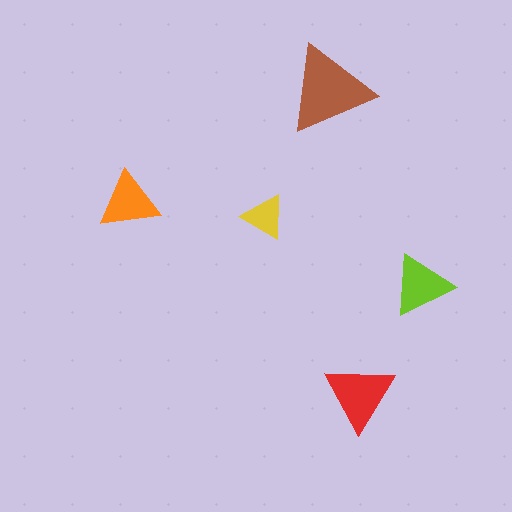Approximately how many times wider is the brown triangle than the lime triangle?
About 1.5 times wider.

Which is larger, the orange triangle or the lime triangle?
The lime one.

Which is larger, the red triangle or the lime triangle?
The red one.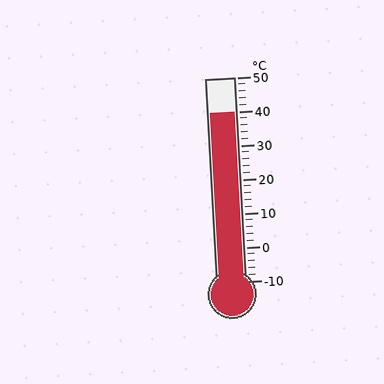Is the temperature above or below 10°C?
The temperature is above 10°C.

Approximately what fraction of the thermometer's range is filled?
The thermometer is filled to approximately 85% of its range.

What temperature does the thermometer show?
The thermometer shows approximately 40°C.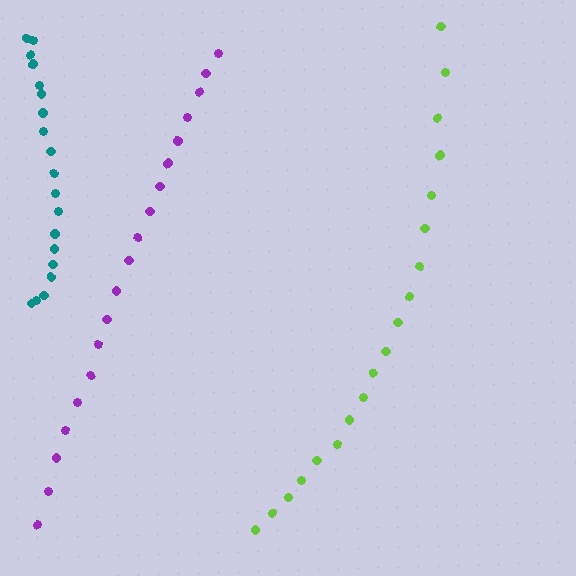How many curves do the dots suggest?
There are 3 distinct paths.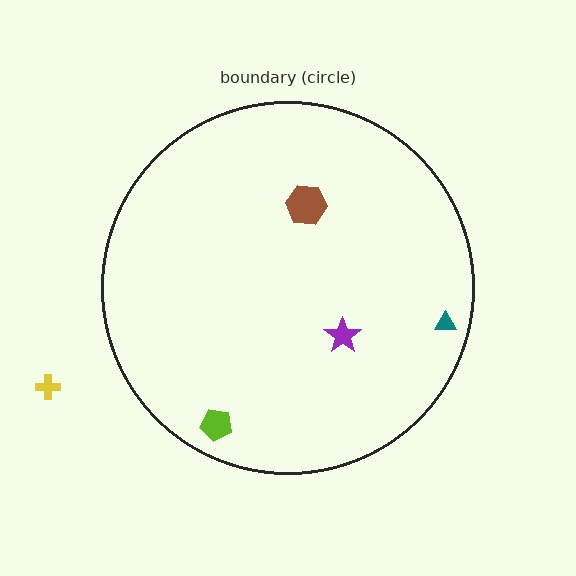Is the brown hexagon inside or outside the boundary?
Inside.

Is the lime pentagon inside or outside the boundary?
Inside.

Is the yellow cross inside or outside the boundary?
Outside.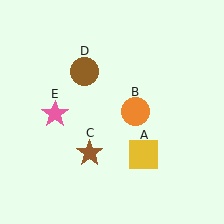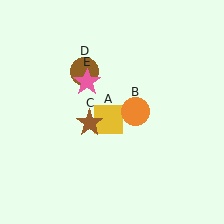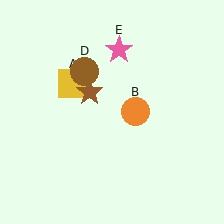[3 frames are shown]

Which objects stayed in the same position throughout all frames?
Orange circle (object B) and brown circle (object D) remained stationary.